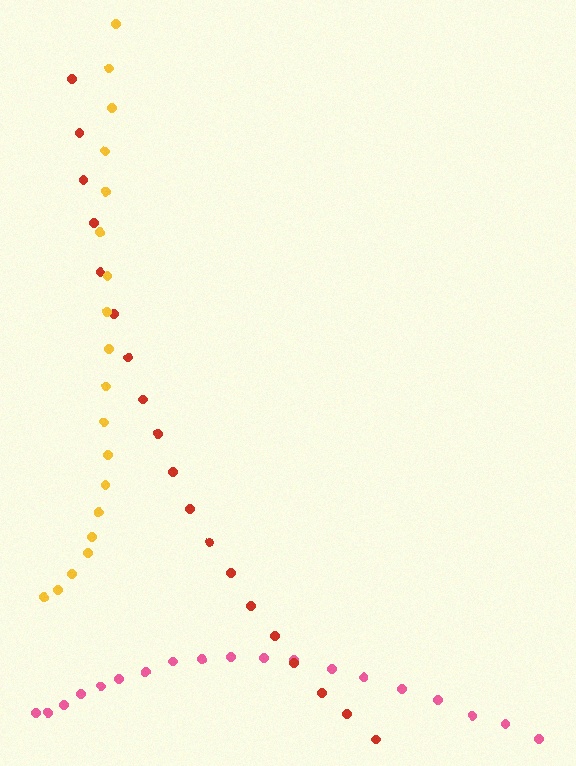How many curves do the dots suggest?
There are 3 distinct paths.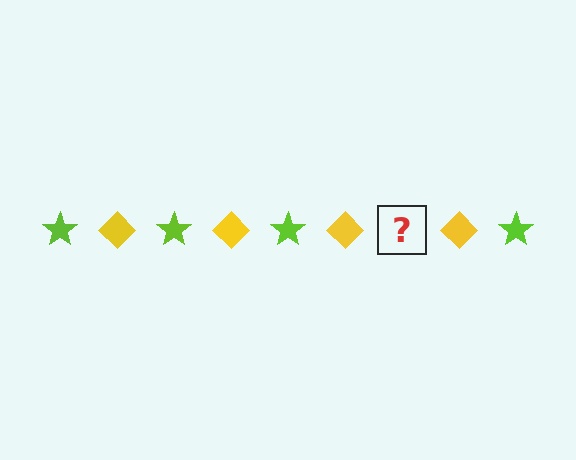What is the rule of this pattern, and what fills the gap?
The rule is that the pattern alternates between lime star and yellow diamond. The gap should be filled with a lime star.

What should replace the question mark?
The question mark should be replaced with a lime star.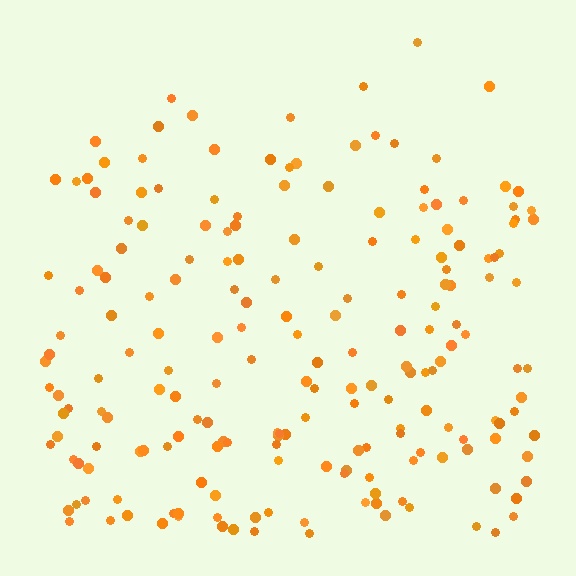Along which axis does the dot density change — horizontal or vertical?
Vertical.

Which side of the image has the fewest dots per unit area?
The top.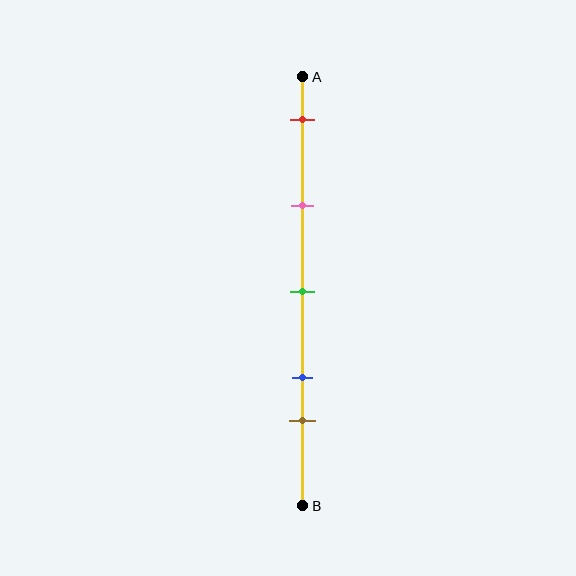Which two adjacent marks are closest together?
The blue and brown marks are the closest adjacent pair.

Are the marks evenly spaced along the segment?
No, the marks are not evenly spaced.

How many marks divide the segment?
There are 5 marks dividing the segment.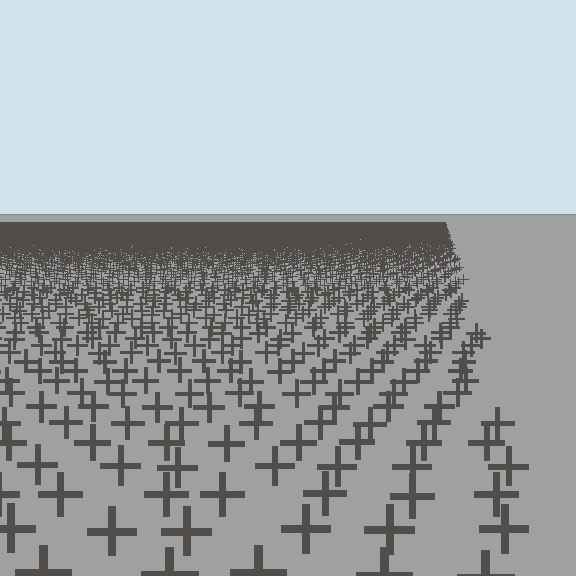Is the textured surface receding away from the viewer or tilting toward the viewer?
The surface is receding away from the viewer. Texture elements get smaller and denser toward the top.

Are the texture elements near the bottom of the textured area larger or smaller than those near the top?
Larger. Near the bottom, elements are closer to the viewer and appear at a bigger on-screen size.